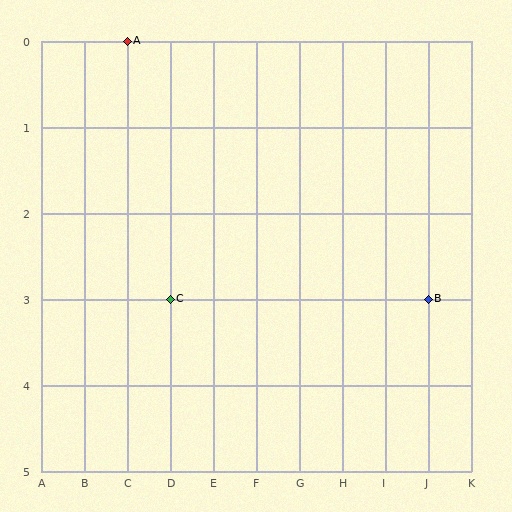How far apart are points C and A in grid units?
Points C and A are 1 column and 3 rows apart (about 3.2 grid units diagonally).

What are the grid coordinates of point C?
Point C is at grid coordinates (D, 3).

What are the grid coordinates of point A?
Point A is at grid coordinates (C, 0).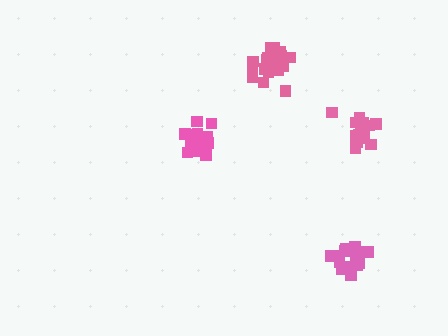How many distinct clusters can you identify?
There are 4 distinct clusters.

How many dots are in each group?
Group 1: 18 dots, Group 2: 15 dots, Group 3: 20 dots, Group 4: 20 dots (73 total).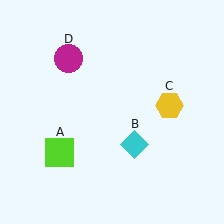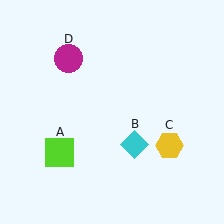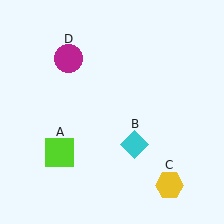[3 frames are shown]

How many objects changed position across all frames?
1 object changed position: yellow hexagon (object C).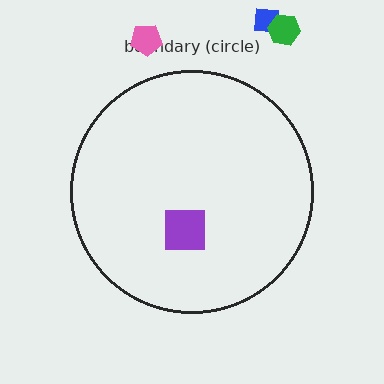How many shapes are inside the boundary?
1 inside, 3 outside.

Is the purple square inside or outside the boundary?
Inside.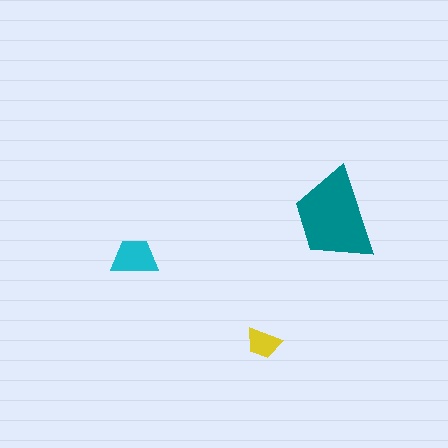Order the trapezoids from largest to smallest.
the teal one, the cyan one, the yellow one.